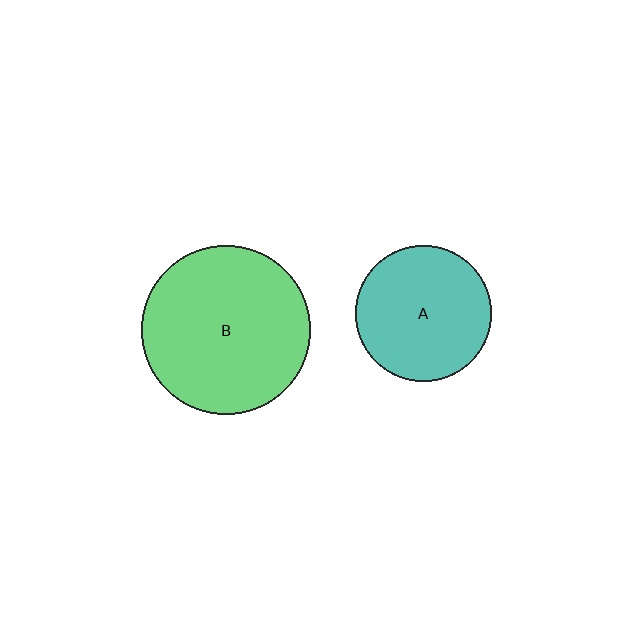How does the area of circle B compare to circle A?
Approximately 1.6 times.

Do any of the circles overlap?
No, none of the circles overlap.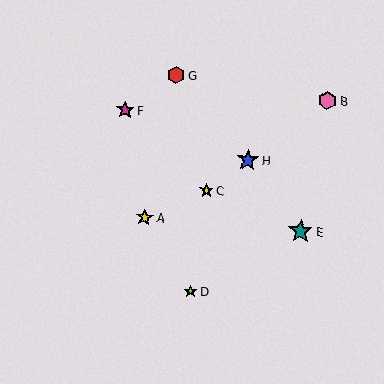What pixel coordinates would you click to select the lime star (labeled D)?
Click at (190, 291) to select the lime star D.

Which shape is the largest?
The teal star (labeled E) is the largest.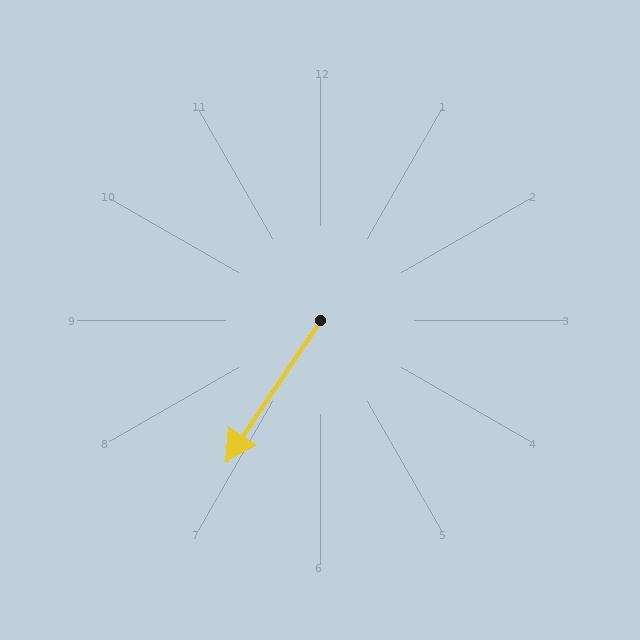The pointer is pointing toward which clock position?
Roughly 7 o'clock.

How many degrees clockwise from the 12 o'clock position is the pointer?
Approximately 214 degrees.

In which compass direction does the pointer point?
Southwest.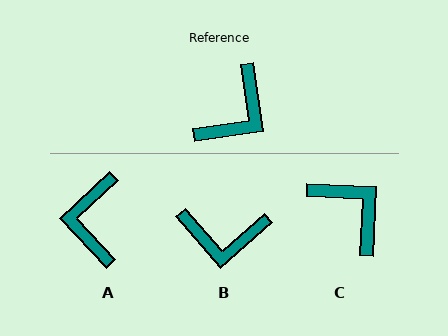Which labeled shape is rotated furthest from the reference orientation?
A, about 145 degrees away.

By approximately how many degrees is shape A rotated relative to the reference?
Approximately 145 degrees clockwise.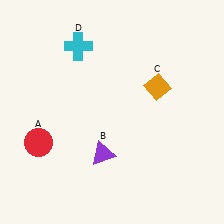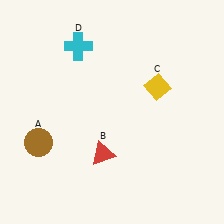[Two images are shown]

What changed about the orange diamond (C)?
In Image 1, C is orange. In Image 2, it changed to yellow.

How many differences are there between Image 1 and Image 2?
There are 3 differences between the two images.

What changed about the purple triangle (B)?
In Image 1, B is purple. In Image 2, it changed to red.